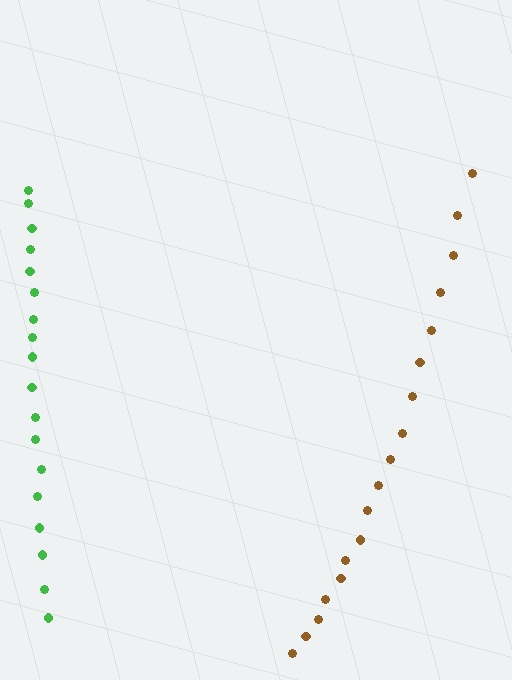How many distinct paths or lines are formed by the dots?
There are 2 distinct paths.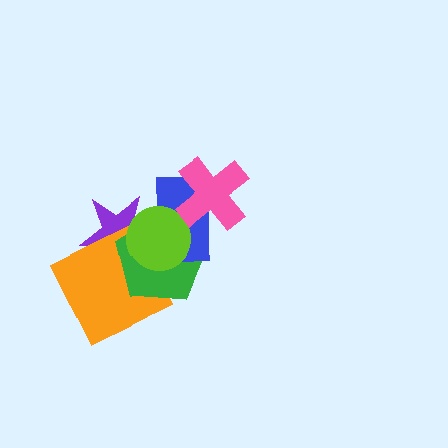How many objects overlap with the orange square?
3 objects overlap with the orange square.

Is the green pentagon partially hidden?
Yes, it is partially covered by another shape.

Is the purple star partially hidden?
Yes, it is partially covered by another shape.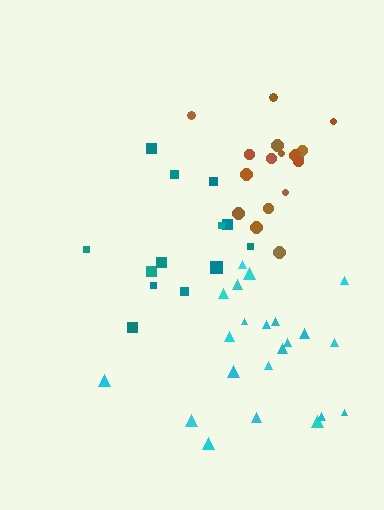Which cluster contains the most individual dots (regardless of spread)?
Cyan (22).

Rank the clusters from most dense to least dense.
brown, teal, cyan.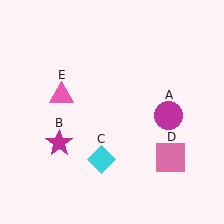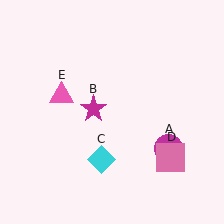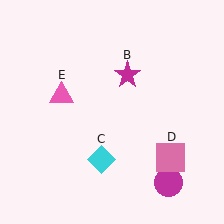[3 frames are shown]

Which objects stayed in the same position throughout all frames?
Cyan diamond (object C) and pink square (object D) and pink triangle (object E) remained stationary.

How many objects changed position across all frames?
2 objects changed position: magenta circle (object A), magenta star (object B).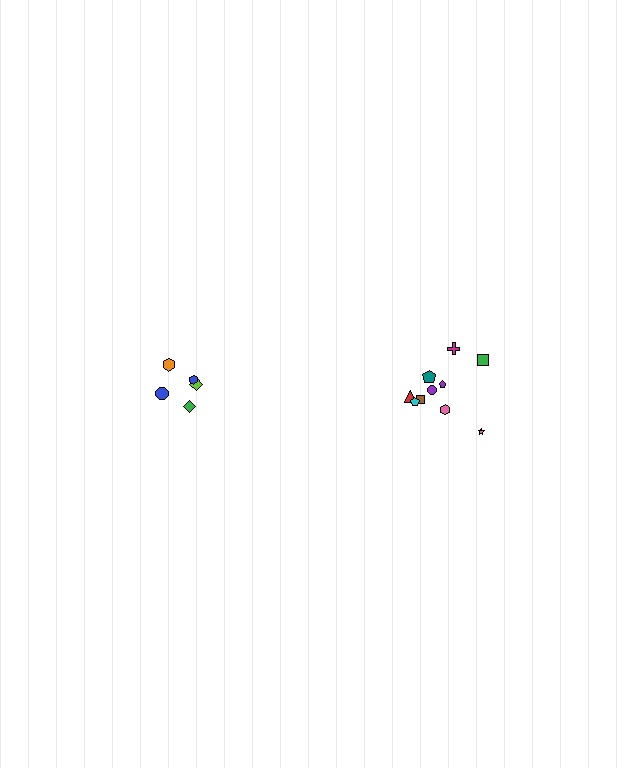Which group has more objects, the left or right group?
The right group.